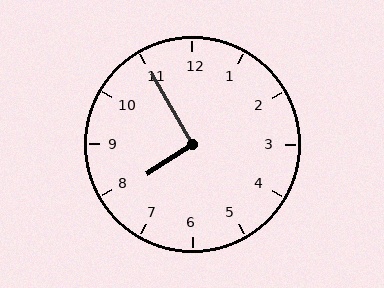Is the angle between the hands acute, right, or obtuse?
It is right.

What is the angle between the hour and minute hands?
Approximately 92 degrees.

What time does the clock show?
7:55.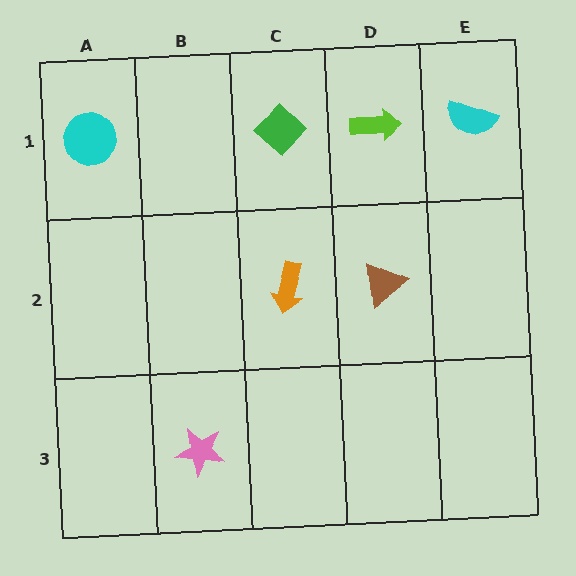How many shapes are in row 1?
4 shapes.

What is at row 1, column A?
A cyan circle.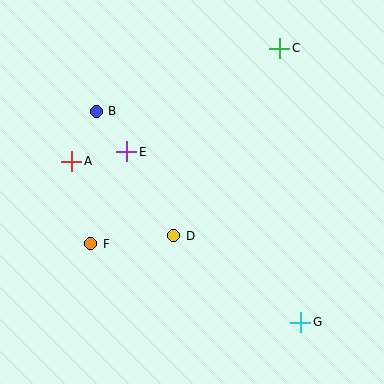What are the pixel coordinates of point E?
Point E is at (127, 152).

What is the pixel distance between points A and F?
The distance between A and F is 84 pixels.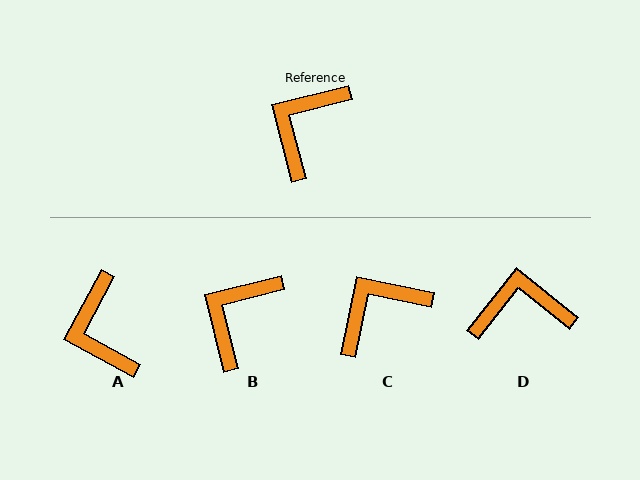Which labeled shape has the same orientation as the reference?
B.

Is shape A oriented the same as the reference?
No, it is off by about 47 degrees.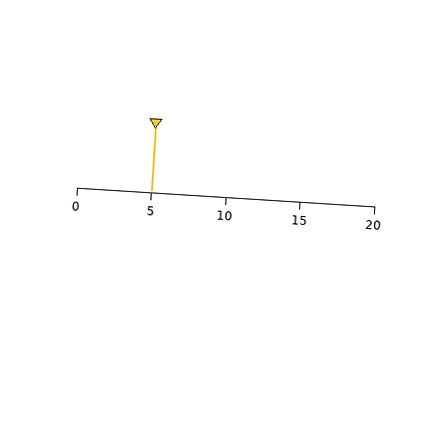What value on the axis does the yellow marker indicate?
The marker indicates approximately 5.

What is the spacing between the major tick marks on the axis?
The major ticks are spaced 5 apart.